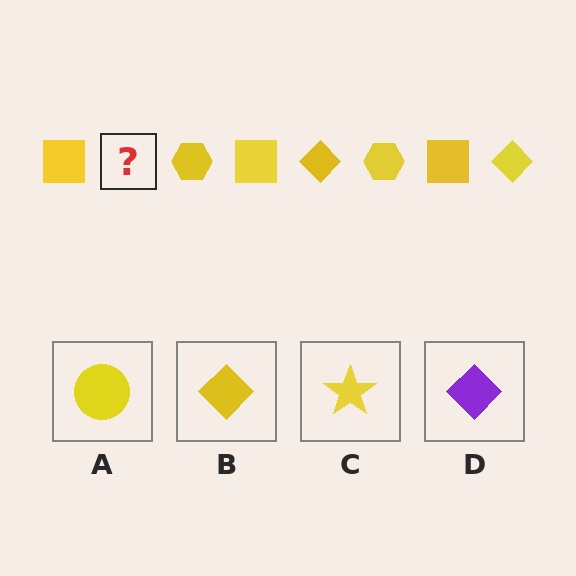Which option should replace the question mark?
Option B.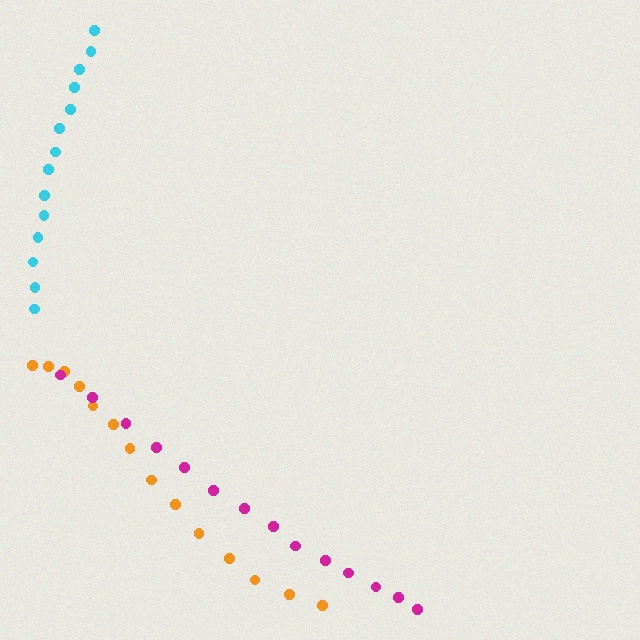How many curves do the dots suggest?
There are 3 distinct paths.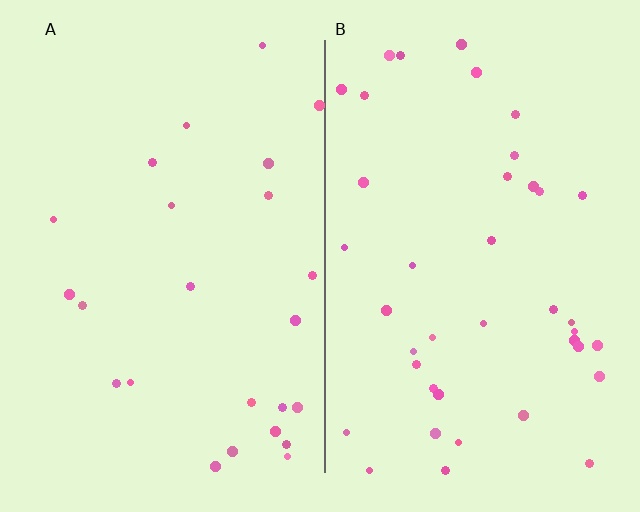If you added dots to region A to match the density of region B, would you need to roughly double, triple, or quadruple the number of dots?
Approximately double.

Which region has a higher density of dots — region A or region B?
B (the right).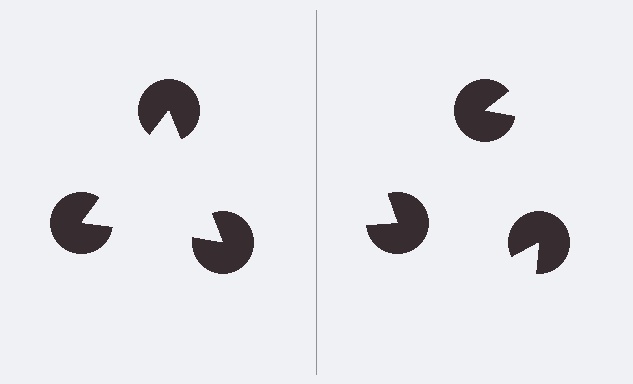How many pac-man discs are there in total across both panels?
6 — 3 on each side.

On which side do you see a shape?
An illusory triangle appears on the left side. On the right side the wedge cuts are rotated, so no coherent shape forms.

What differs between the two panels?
The pac-man discs are positioned identically on both sides; only the wedge orientations differ. On the left they align to a triangle; on the right they are misaligned.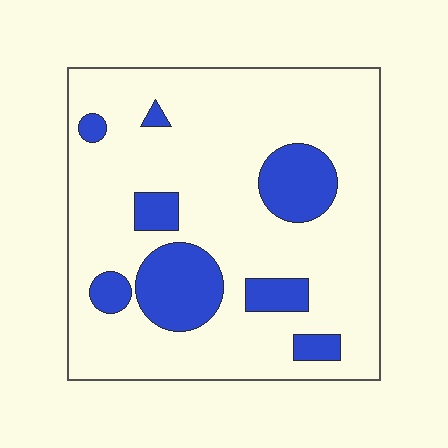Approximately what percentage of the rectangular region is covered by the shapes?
Approximately 20%.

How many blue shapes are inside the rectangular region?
8.